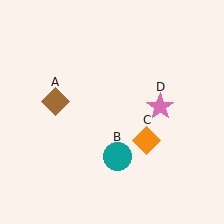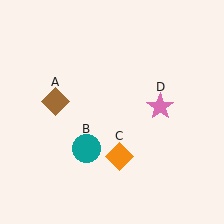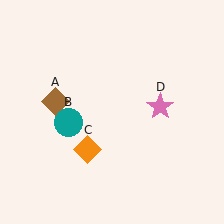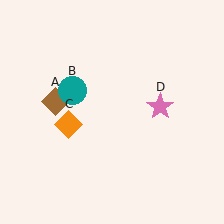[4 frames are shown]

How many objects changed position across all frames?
2 objects changed position: teal circle (object B), orange diamond (object C).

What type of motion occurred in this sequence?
The teal circle (object B), orange diamond (object C) rotated clockwise around the center of the scene.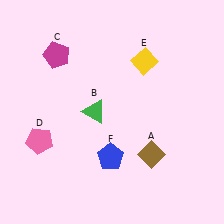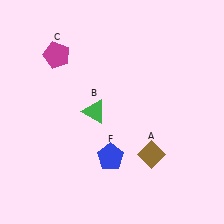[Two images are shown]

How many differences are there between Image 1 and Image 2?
There are 2 differences between the two images.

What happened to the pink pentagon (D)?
The pink pentagon (D) was removed in Image 2. It was in the bottom-left area of Image 1.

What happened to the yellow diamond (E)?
The yellow diamond (E) was removed in Image 2. It was in the top-right area of Image 1.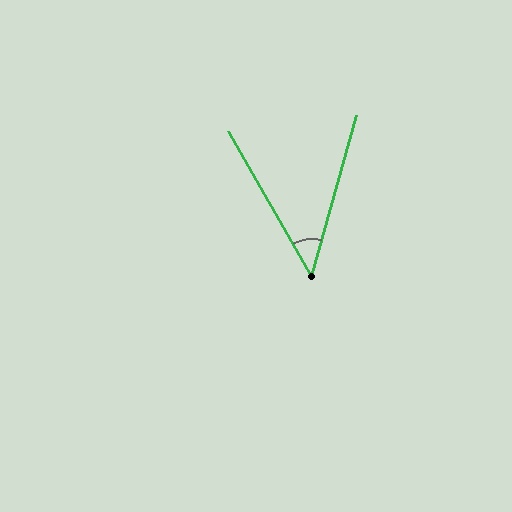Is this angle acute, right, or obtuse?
It is acute.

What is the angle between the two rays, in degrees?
Approximately 46 degrees.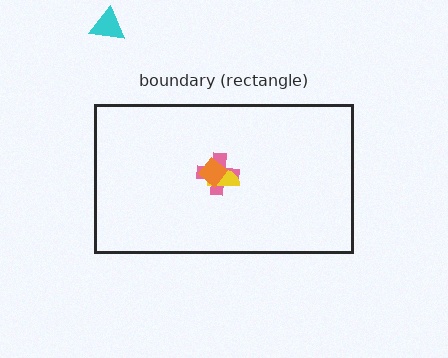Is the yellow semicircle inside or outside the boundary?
Inside.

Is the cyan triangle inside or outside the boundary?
Outside.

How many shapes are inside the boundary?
3 inside, 1 outside.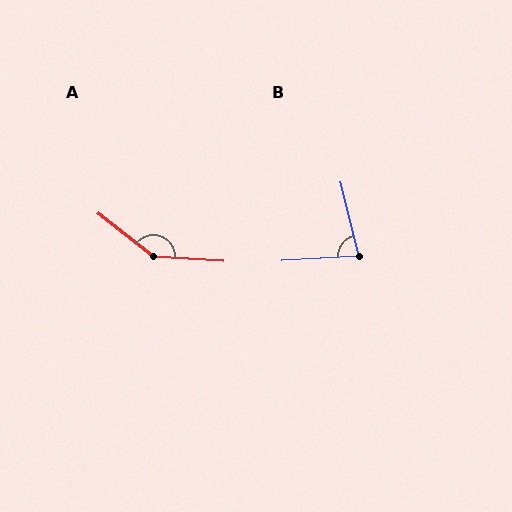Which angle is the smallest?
B, at approximately 80 degrees.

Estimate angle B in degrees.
Approximately 80 degrees.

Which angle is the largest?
A, at approximately 146 degrees.